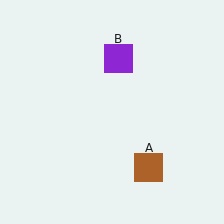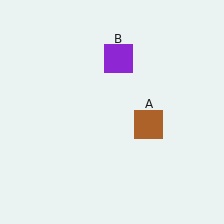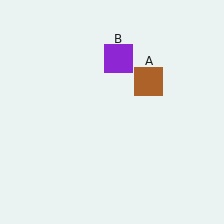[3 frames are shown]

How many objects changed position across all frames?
1 object changed position: brown square (object A).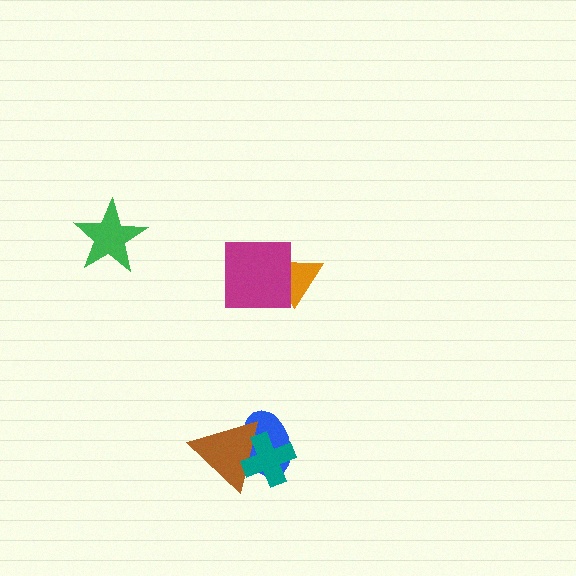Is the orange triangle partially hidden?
Yes, it is partially covered by another shape.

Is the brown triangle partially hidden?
Yes, it is partially covered by another shape.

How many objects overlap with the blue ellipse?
2 objects overlap with the blue ellipse.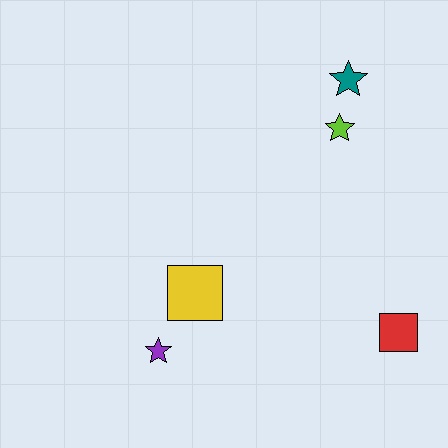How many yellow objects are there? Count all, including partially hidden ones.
There is 1 yellow object.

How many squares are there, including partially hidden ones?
There are 2 squares.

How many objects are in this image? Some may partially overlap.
There are 5 objects.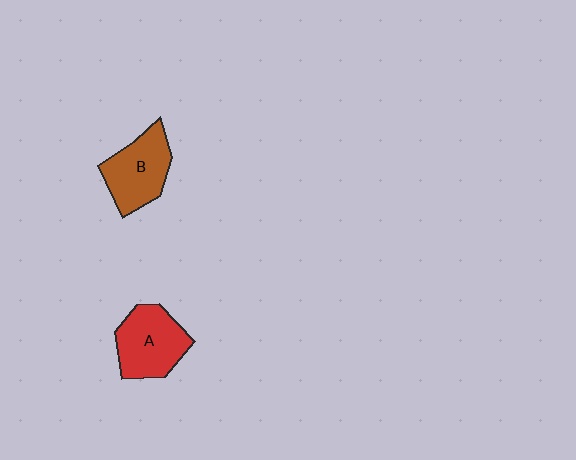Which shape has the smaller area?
Shape B (brown).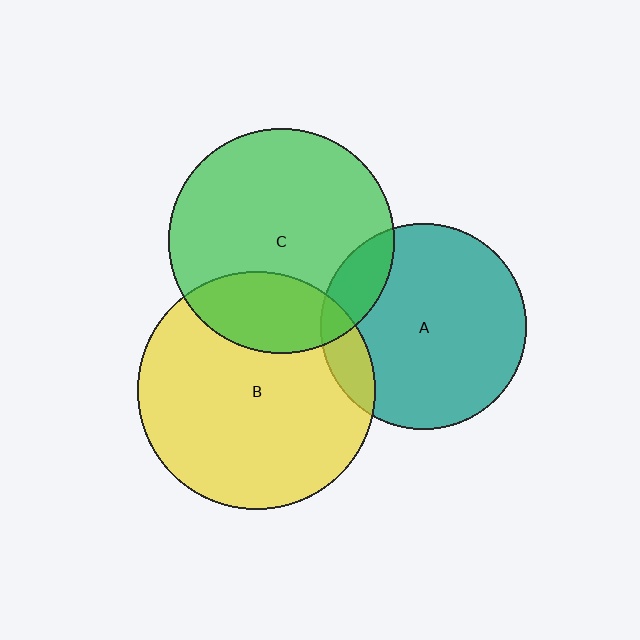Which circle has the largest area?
Circle B (yellow).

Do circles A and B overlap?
Yes.